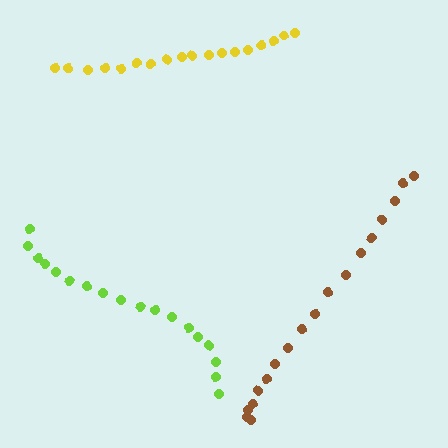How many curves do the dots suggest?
There are 3 distinct paths.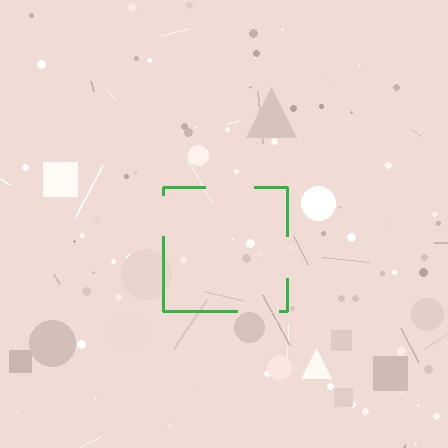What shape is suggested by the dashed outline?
The dashed outline suggests a square.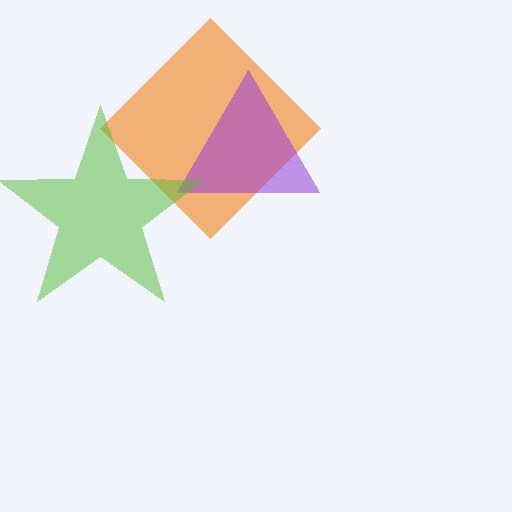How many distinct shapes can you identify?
There are 3 distinct shapes: an orange diamond, a purple triangle, a lime star.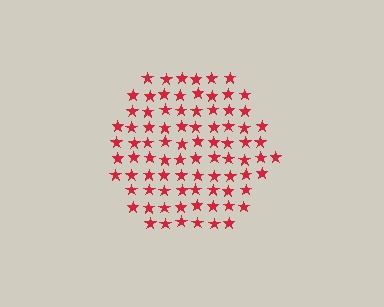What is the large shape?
The large shape is a hexagon.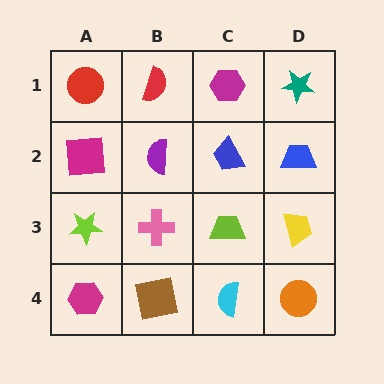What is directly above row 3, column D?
A blue trapezoid.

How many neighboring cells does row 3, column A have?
3.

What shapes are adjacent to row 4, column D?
A yellow trapezoid (row 3, column D), a cyan semicircle (row 4, column C).